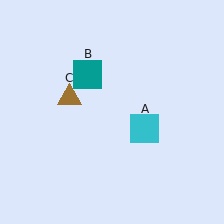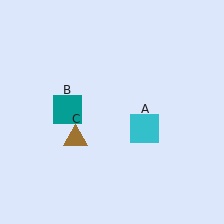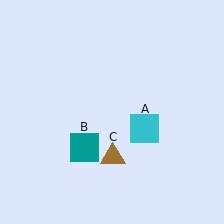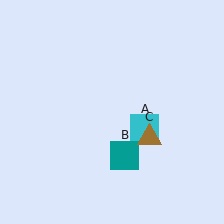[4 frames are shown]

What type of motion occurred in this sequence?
The teal square (object B), brown triangle (object C) rotated counterclockwise around the center of the scene.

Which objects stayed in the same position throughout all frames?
Cyan square (object A) remained stationary.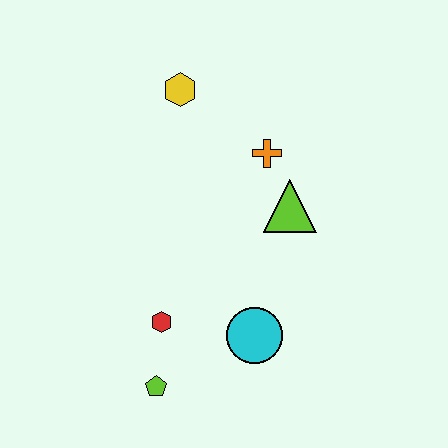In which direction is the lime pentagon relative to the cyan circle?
The lime pentagon is to the left of the cyan circle.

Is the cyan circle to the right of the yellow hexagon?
Yes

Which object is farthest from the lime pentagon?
The yellow hexagon is farthest from the lime pentagon.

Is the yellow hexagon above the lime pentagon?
Yes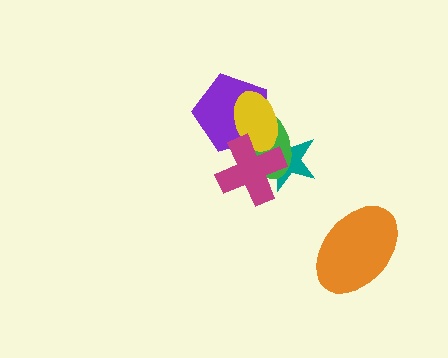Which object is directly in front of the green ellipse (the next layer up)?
The purple pentagon is directly in front of the green ellipse.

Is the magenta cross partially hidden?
No, no other shape covers it.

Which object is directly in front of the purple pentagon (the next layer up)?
The yellow ellipse is directly in front of the purple pentagon.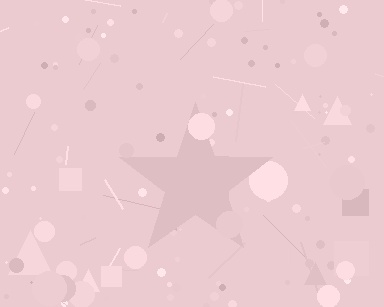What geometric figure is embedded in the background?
A star is embedded in the background.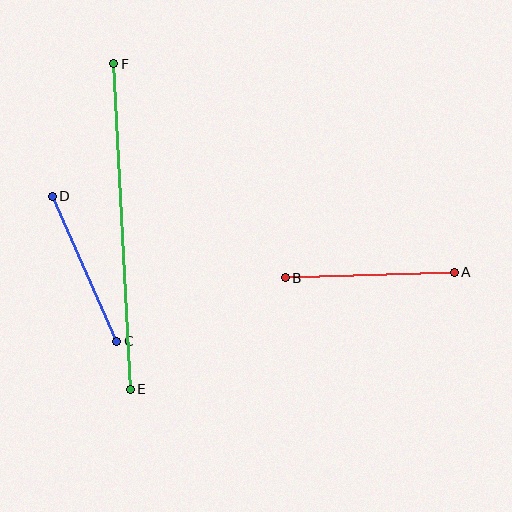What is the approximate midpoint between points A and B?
The midpoint is at approximately (370, 275) pixels.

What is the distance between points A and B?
The distance is approximately 169 pixels.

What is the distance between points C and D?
The distance is approximately 159 pixels.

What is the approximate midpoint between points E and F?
The midpoint is at approximately (122, 226) pixels.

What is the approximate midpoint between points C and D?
The midpoint is at approximately (84, 269) pixels.